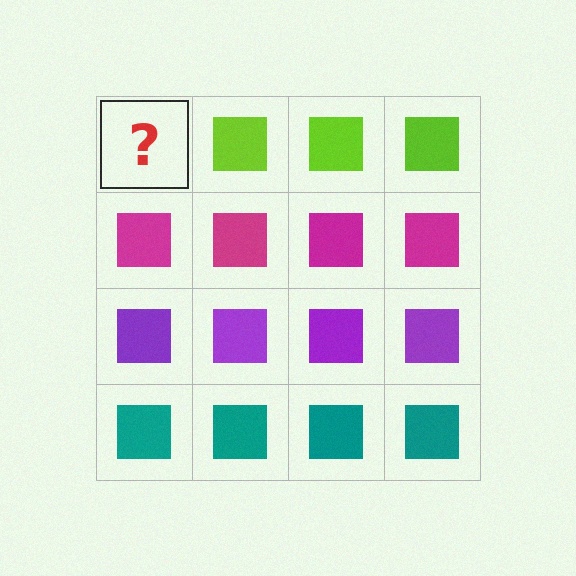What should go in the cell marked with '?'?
The missing cell should contain a lime square.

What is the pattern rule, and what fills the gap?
The rule is that each row has a consistent color. The gap should be filled with a lime square.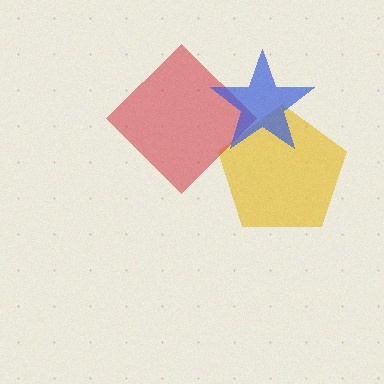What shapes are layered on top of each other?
The layered shapes are: a yellow pentagon, a red diamond, a blue star.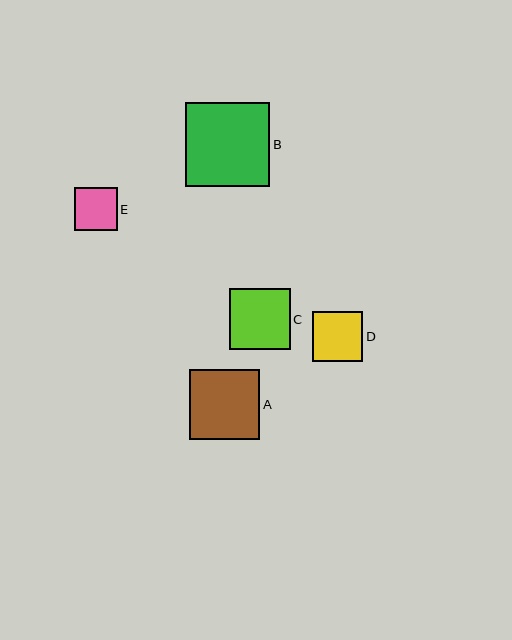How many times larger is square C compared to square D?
Square C is approximately 1.2 times the size of square D.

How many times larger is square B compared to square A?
Square B is approximately 1.2 times the size of square A.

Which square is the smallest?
Square E is the smallest with a size of approximately 42 pixels.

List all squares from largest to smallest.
From largest to smallest: B, A, C, D, E.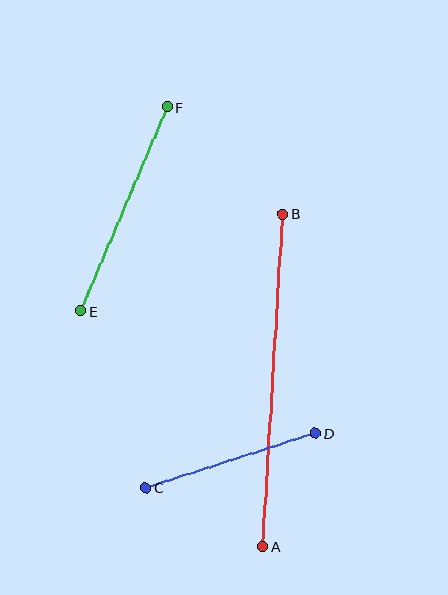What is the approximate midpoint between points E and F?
The midpoint is at approximately (124, 209) pixels.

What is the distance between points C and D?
The distance is approximately 178 pixels.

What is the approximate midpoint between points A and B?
The midpoint is at approximately (273, 380) pixels.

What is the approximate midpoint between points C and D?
The midpoint is at approximately (230, 460) pixels.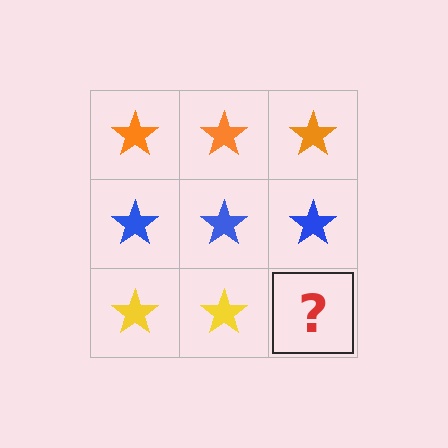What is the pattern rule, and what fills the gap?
The rule is that each row has a consistent color. The gap should be filled with a yellow star.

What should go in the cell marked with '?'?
The missing cell should contain a yellow star.